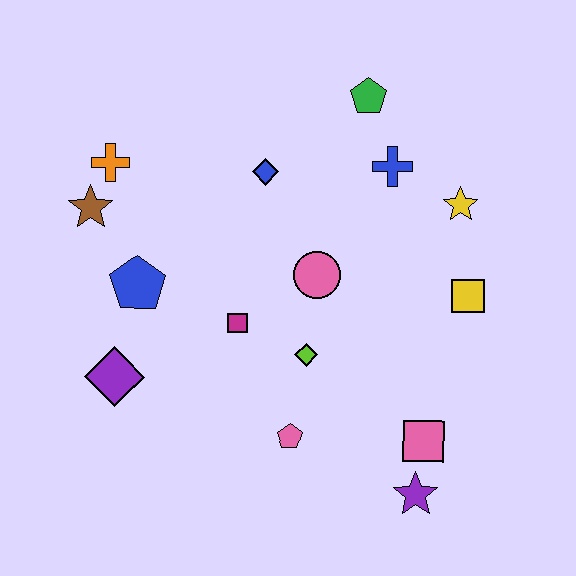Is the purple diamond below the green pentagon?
Yes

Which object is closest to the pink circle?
The lime diamond is closest to the pink circle.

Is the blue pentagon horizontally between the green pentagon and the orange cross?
Yes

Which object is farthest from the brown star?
The purple star is farthest from the brown star.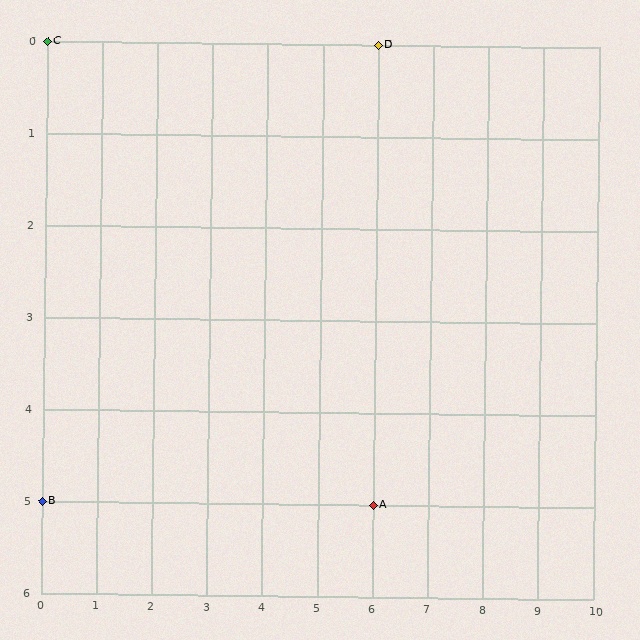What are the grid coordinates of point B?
Point B is at grid coordinates (0, 5).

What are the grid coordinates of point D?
Point D is at grid coordinates (6, 0).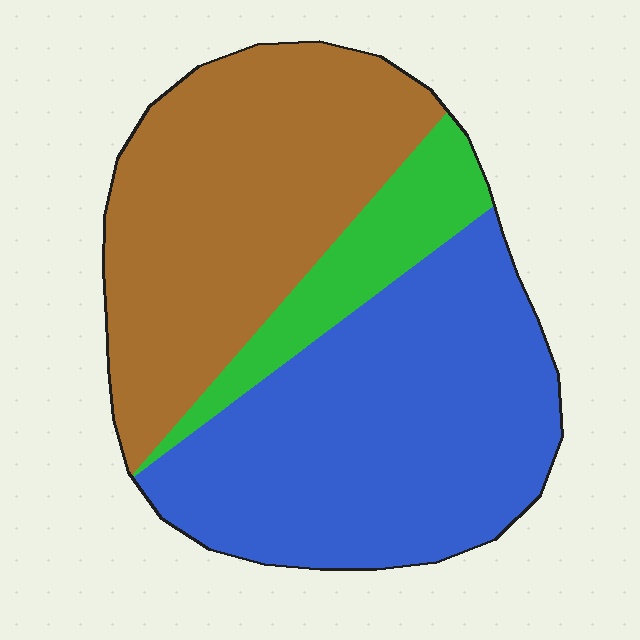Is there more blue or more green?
Blue.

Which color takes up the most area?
Blue, at roughly 45%.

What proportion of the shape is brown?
Brown covers about 40% of the shape.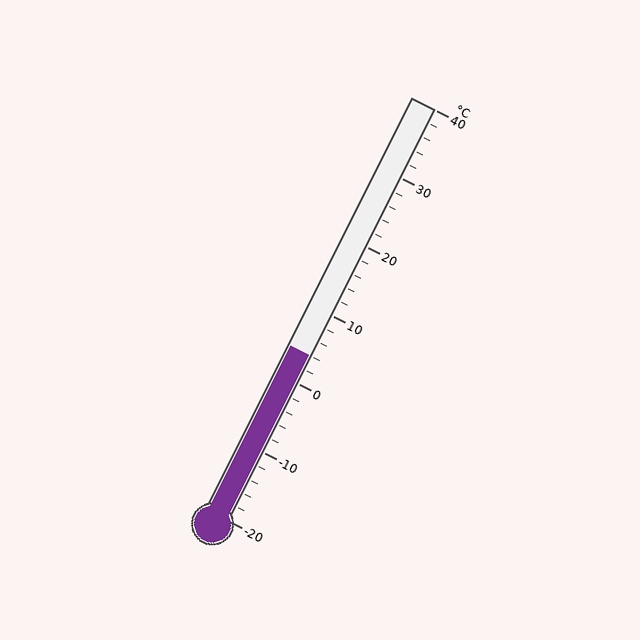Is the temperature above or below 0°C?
The temperature is above 0°C.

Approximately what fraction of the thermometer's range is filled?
The thermometer is filled to approximately 40% of its range.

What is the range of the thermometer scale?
The thermometer scale ranges from -20°C to 40°C.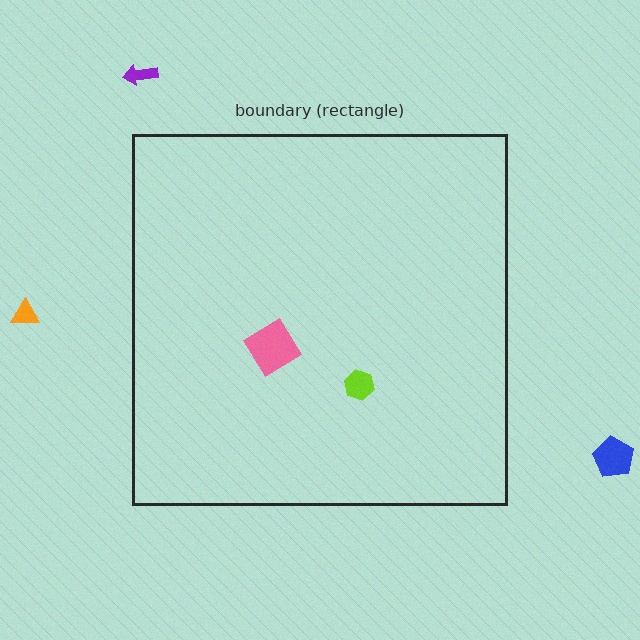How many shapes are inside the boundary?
2 inside, 3 outside.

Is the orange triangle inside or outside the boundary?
Outside.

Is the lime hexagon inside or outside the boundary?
Inside.